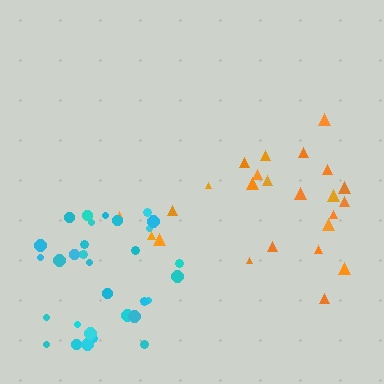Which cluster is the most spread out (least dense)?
Orange.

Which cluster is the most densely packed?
Cyan.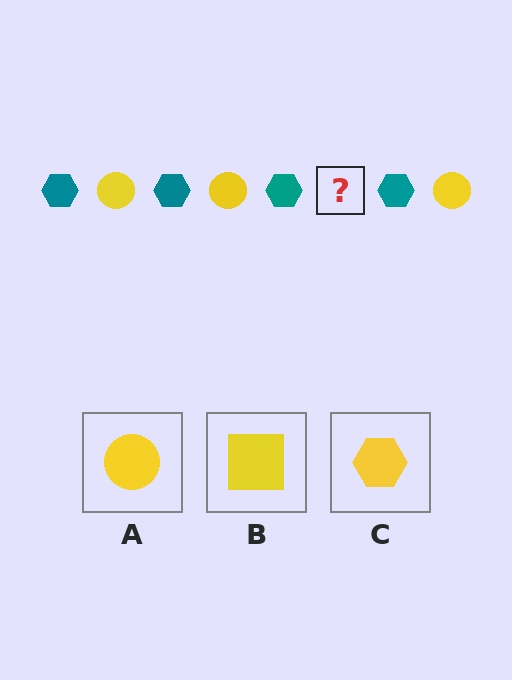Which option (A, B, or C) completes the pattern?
A.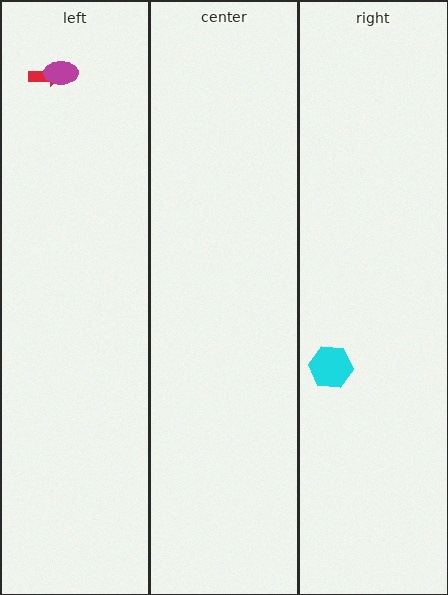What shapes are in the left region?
The red arrow, the magenta ellipse.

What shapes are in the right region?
The cyan hexagon.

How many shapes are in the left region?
2.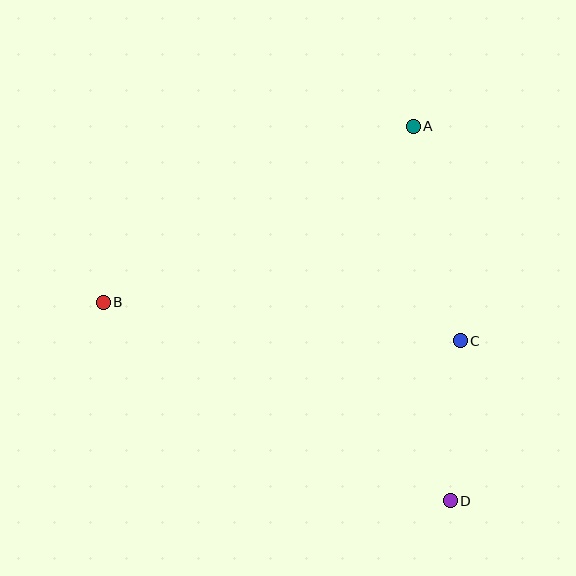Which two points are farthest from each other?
Points B and D are farthest from each other.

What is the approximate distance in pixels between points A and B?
The distance between A and B is approximately 357 pixels.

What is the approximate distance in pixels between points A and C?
The distance between A and C is approximately 220 pixels.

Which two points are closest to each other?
Points C and D are closest to each other.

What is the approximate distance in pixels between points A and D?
The distance between A and D is approximately 377 pixels.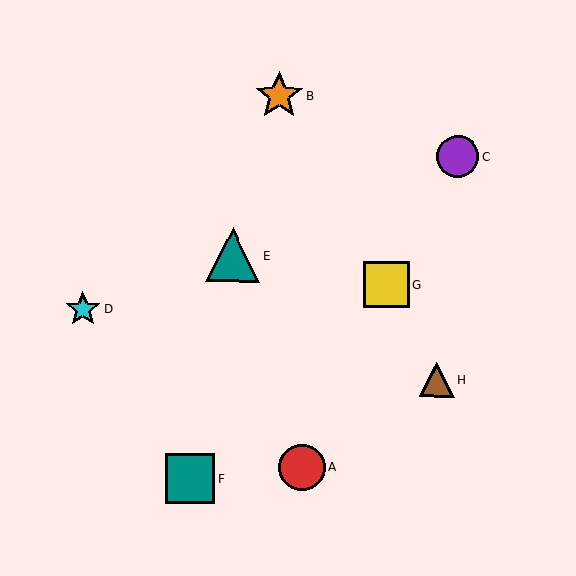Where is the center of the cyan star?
The center of the cyan star is at (83, 309).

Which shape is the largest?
The teal triangle (labeled E) is the largest.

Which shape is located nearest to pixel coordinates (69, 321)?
The cyan star (labeled D) at (83, 309) is nearest to that location.